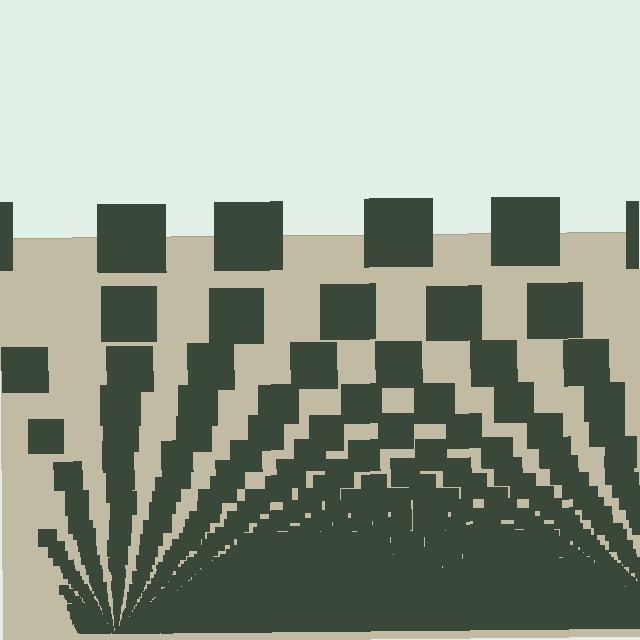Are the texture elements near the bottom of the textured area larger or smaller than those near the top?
Smaller. The gradient is inverted — elements near the bottom are smaller and denser.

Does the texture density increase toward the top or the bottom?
Density increases toward the bottom.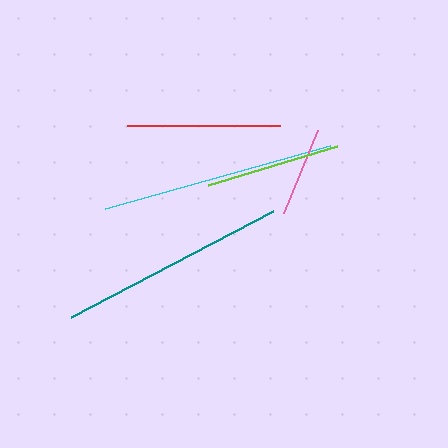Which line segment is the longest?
The cyan line is the longest at approximately 234 pixels.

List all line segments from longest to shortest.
From longest to shortest: cyan, teal, red, lime, pink.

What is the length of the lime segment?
The lime segment is approximately 135 pixels long.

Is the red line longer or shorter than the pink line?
The red line is longer than the pink line.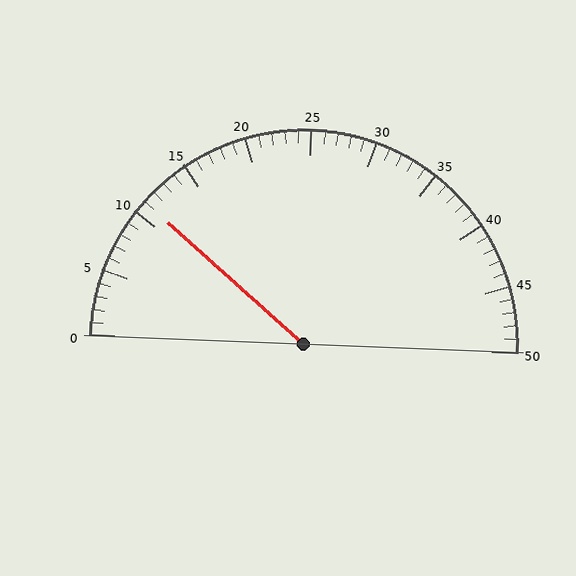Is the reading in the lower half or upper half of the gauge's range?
The reading is in the lower half of the range (0 to 50).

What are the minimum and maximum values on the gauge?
The gauge ranges from 0 to 50.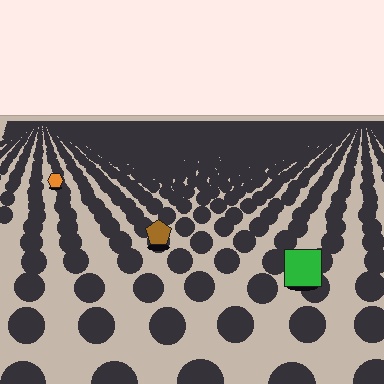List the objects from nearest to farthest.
From nearest to farthest: the green square, the brown pentagon, the orange hexagon.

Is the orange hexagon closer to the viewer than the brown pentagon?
No. The brown pentagon is closer — you can tell from the texture gradient: the ground texture is coarser near it.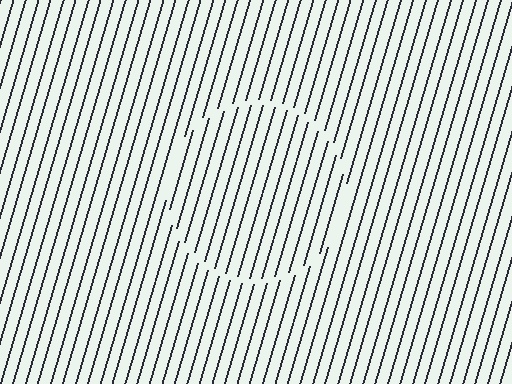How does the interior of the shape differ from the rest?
The interior of the shape contains the same grating, shifted by half a period — the contour is defined by the phase discontinuity where line-ends from the inner and outer gratings abut.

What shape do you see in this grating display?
An illusory circle. The interior of the shape contains the same grating, shifted by half a period — the contour is defined by the phase discontinuity where line-ends from the inner and outer gratings abut.